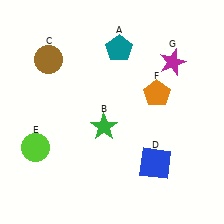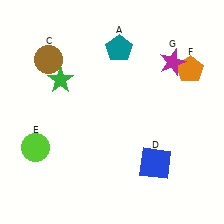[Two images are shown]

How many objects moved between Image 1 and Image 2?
2 objects moved between the two images.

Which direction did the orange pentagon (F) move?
The orange pentagon (F) moved right.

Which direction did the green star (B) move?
The green star (B) moved up.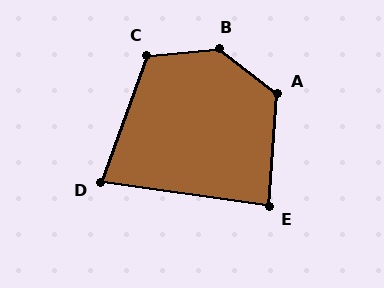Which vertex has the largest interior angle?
B, at approximately 137 degrees.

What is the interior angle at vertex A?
Approximately 124 degrees (obtuse).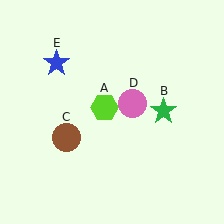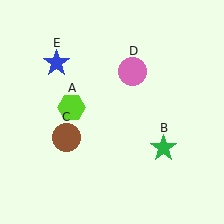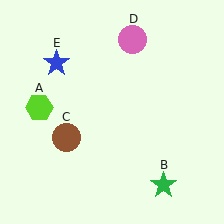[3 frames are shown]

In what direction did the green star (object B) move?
The green star (object B) moved down.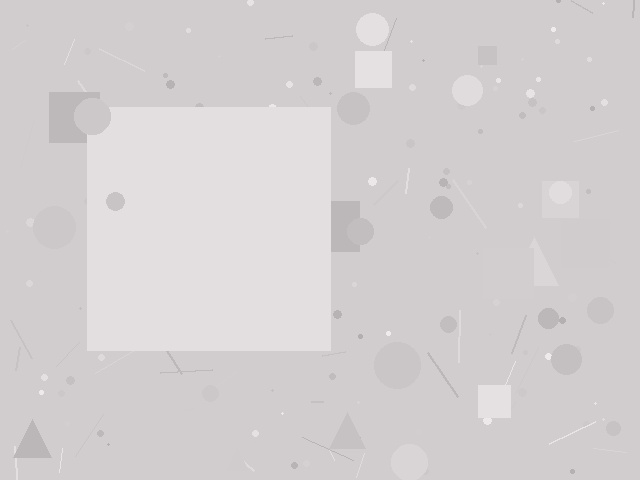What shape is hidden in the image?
A square is hidden in the image.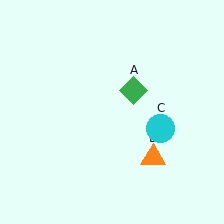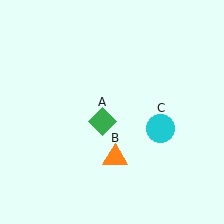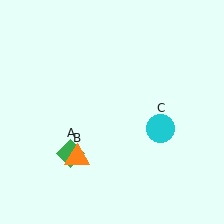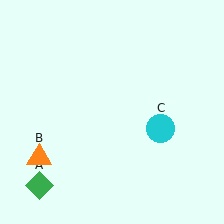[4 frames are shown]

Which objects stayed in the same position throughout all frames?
Cyan circle (object C) remained stationary.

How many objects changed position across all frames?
2 objects changed position: green diamond (object A), orange triangle (object B).